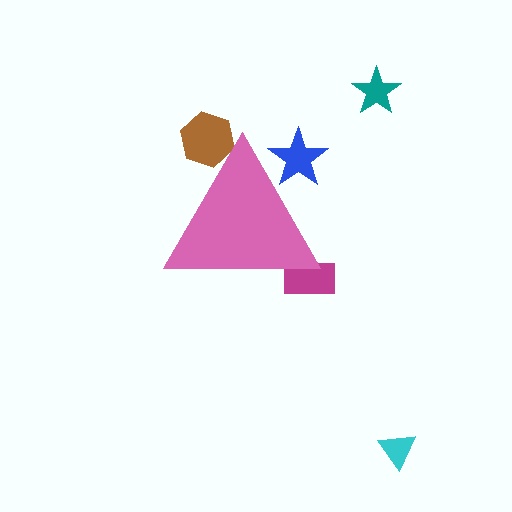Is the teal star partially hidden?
No, the teal star is fully visible.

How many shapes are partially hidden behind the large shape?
3 shapes are partially hidden.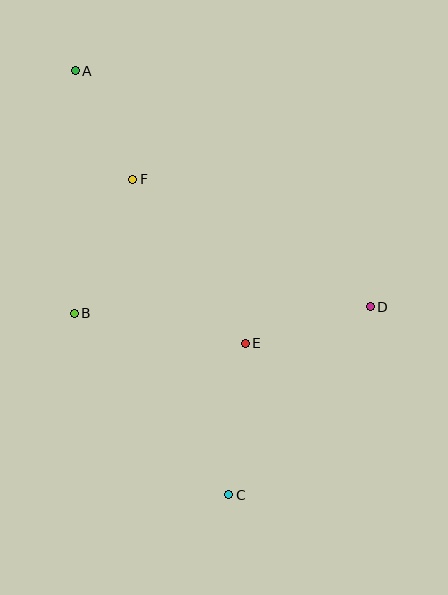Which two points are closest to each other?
Points A and F are closest to each other.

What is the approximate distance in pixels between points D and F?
The distance between D and F is approximately 270 pixels.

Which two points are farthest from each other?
Points A and C are farthest from each other.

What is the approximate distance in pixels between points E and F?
The distance between E and F is approximately 199 pixels.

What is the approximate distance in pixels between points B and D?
The distance between B and D is approximately 296 pixels.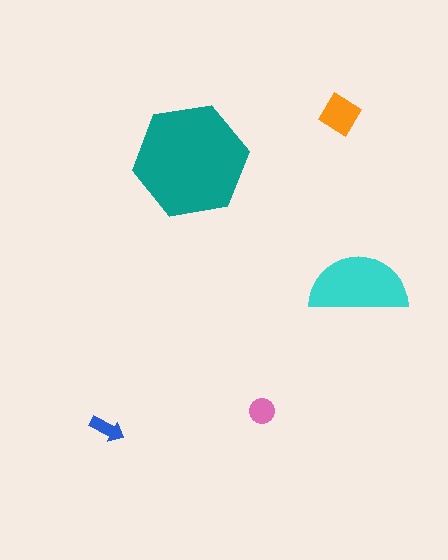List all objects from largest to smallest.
The teal hexagon, the cyan semicircle, the orange diamond, the pink circle, the blue arrow.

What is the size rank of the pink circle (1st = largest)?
4th.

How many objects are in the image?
There are 5 objects in the image.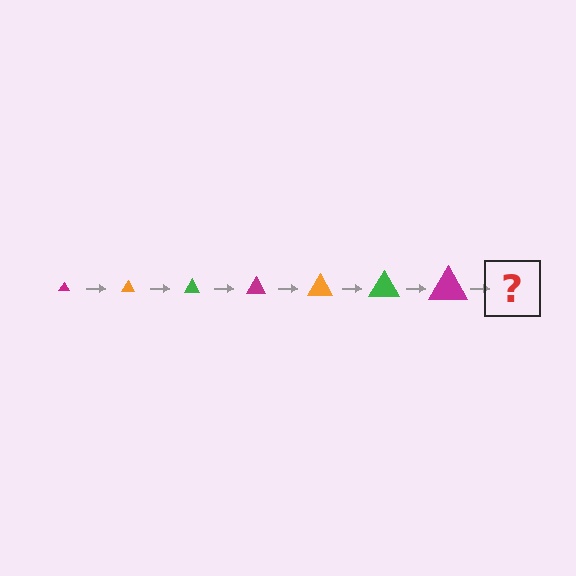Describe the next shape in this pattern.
It should be an orange triangle, larger than the previous one.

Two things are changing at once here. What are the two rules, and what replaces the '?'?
The two rules are that the triangle grows larger each step and the color cycles through magenta, orange, and green. The '?' should be an orange triangle, larger than the previous one.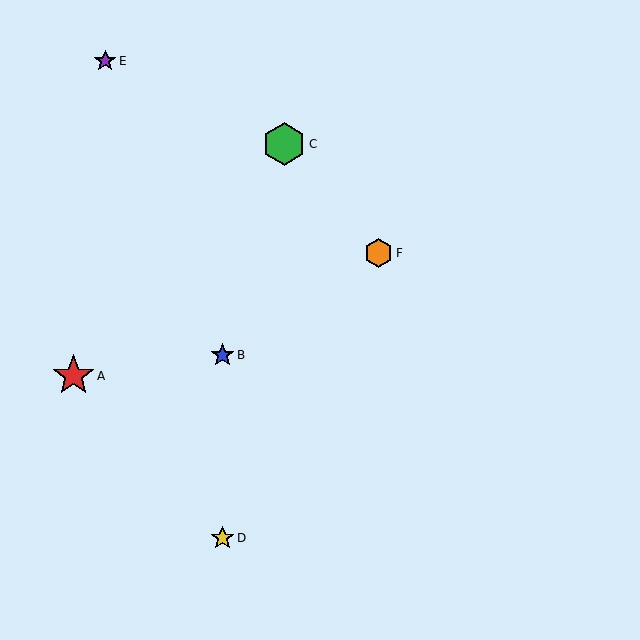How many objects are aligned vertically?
2 objects (B, D) are aligned vertically.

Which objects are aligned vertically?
Objects B, D are aligned vertically.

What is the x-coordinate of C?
Object C is at x≈284.